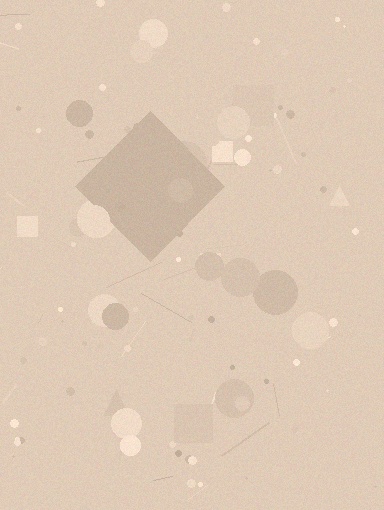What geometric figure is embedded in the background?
A diamond is embedded in the background.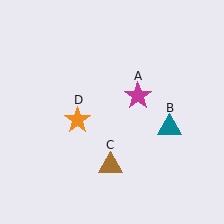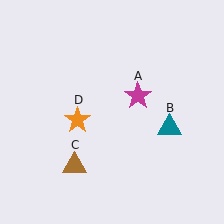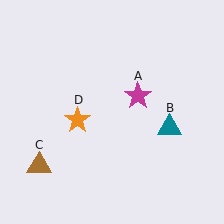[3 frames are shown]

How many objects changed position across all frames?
1 object changed position: brown triangle (object C).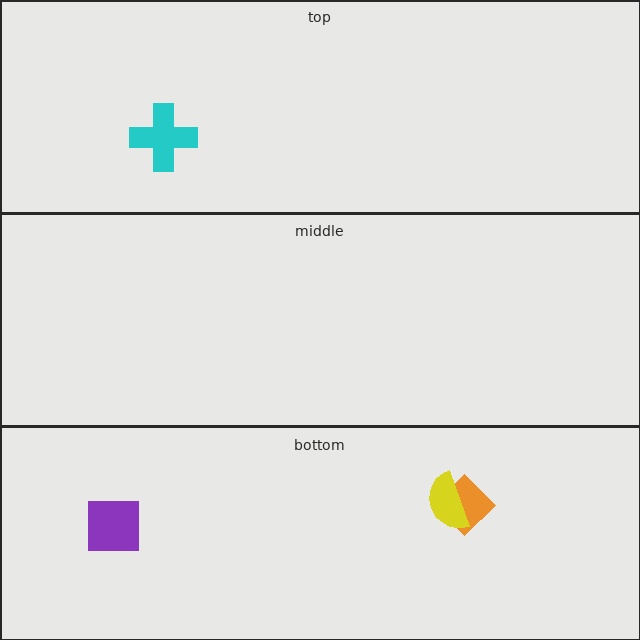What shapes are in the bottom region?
The purple square, the orange diamond, the yellow semicircle.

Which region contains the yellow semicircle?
The bottom region.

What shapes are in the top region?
The cyan cross.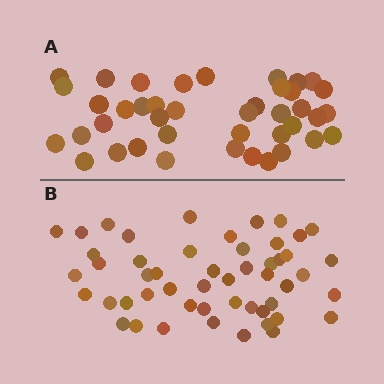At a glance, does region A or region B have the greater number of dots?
Region B (the bottom region) has more dots.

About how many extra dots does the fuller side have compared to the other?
Region B has roughly 10 or so more dots than region A.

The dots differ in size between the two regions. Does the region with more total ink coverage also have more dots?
No. Region A has more total ink coverage because its dots are larger, but region B actually contains more individual dots. Total area can be misleading — the number of items is what matters here.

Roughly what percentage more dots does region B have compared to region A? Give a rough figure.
About 25% more.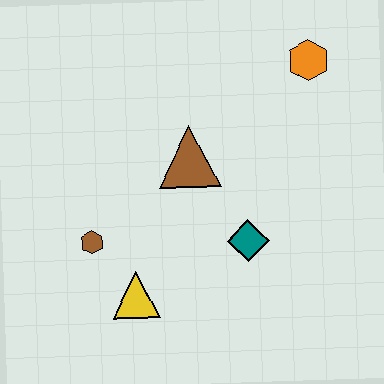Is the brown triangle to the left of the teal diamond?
Yes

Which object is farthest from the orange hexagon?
The yellow triangle is farthest from the orange hexagon.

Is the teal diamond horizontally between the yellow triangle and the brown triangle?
No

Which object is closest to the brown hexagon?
The yellow triangle is closest to the brown hexagon.